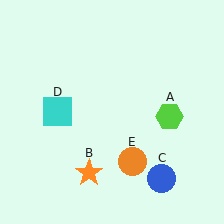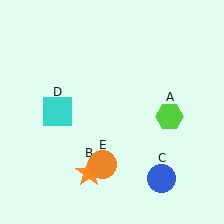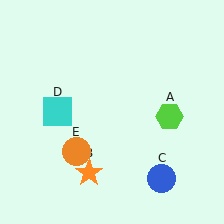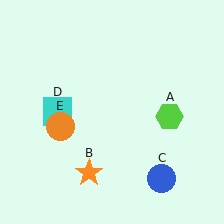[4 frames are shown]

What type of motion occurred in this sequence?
The orange circle (object E) rotated clockwise around the center of the scene.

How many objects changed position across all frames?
1 object changed position: orange circle (object E).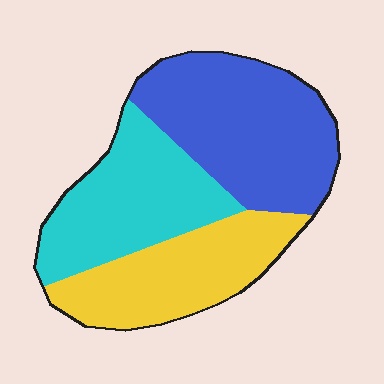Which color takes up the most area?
Blue, at roughly 40%.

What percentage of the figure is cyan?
Cyan takes up about one third (1/3) of the figure.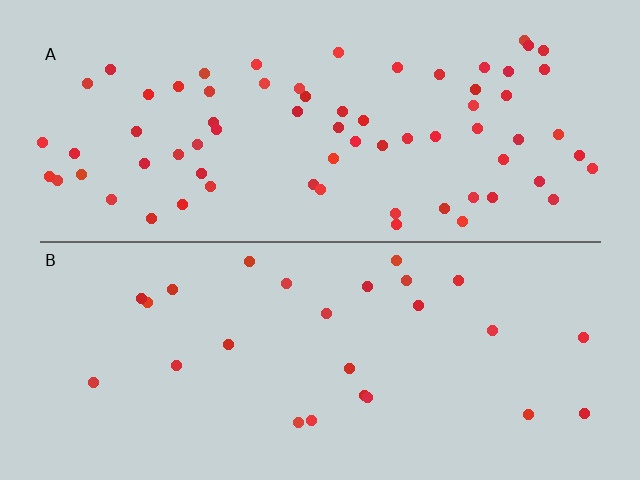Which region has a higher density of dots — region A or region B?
A (the top).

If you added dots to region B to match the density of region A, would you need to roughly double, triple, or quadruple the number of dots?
Approximately triple.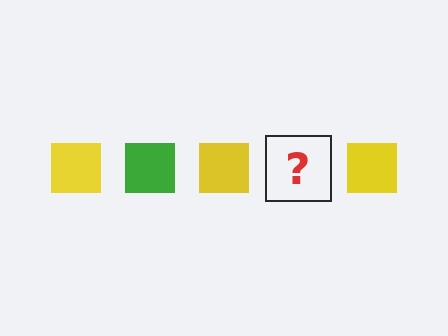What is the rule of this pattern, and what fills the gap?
The rule is that the pattern cycles through yellow, green squares. The gap should be filled with a green square.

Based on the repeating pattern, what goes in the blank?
The blank should be a green square.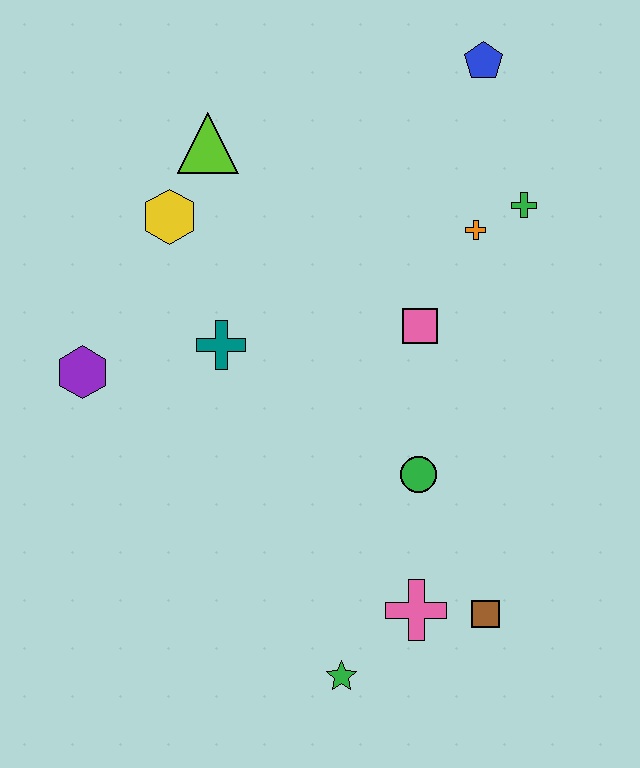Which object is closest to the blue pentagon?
The green cross is closest to the blue pentagon.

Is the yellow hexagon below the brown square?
No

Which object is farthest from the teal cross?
The blue pentagon is farthest from the teal cross.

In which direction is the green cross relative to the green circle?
The green cross is above the green circle.